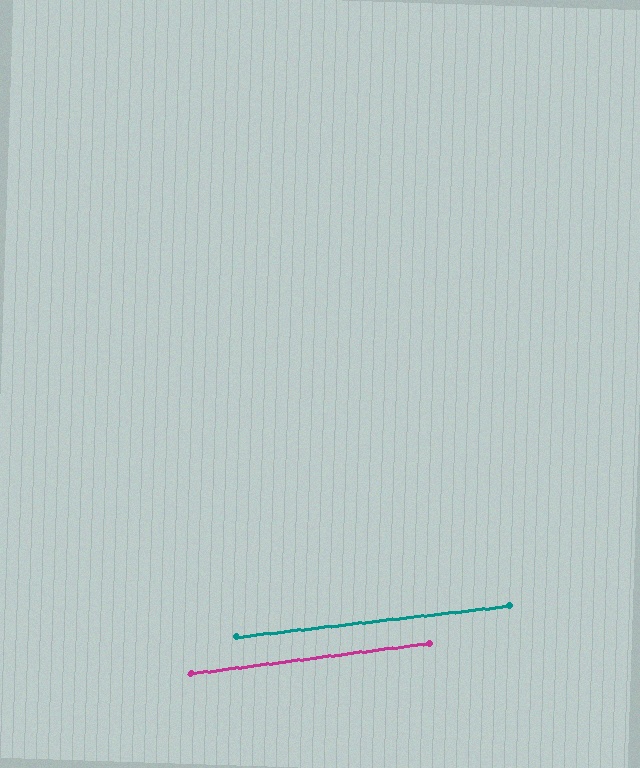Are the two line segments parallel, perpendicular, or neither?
Parallel — their directions differ by only 0.9°.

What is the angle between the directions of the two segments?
Approximately 1 degree.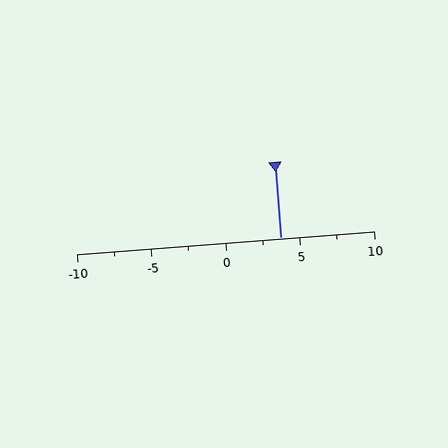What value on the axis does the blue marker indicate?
The marker indicates approximately 3.8.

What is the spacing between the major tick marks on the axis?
The major ticks are spaced 5 apart.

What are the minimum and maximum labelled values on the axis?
The axis runs from -10 to 10.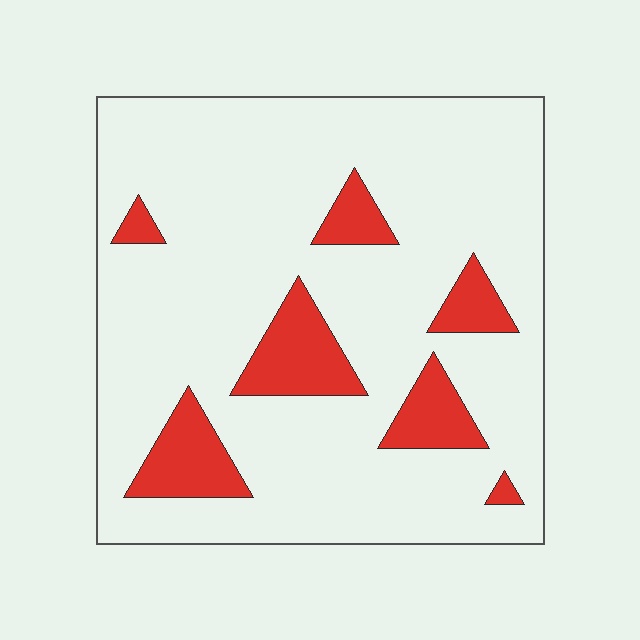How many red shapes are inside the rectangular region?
7.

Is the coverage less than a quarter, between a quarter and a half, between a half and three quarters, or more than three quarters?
Less than a quarter.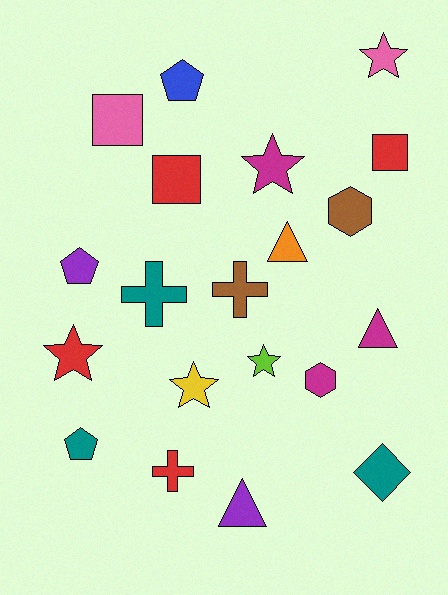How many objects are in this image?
There are 20 objects.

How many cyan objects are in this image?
There are no cyan objects.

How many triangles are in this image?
There are 3 triangles.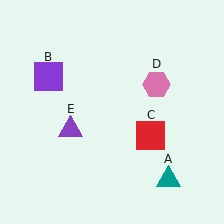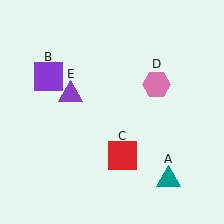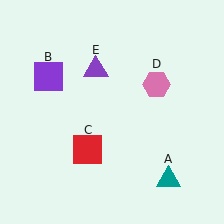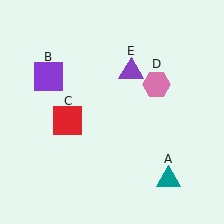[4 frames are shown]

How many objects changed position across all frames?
2 objects changed position: red square (object C), purple triangle (object E).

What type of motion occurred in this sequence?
The red square (object C), purple triangle (object E) rotated clockwise around the center of the scene.